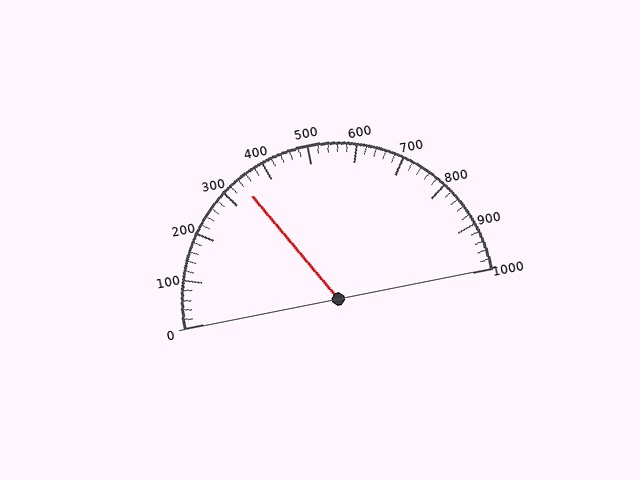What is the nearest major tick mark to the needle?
The nearest major tick mark is 300.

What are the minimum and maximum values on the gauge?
The gauge ranges from 0 to 1000.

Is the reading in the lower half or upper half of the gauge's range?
The reading is in the lower half of the range (0 to 1000).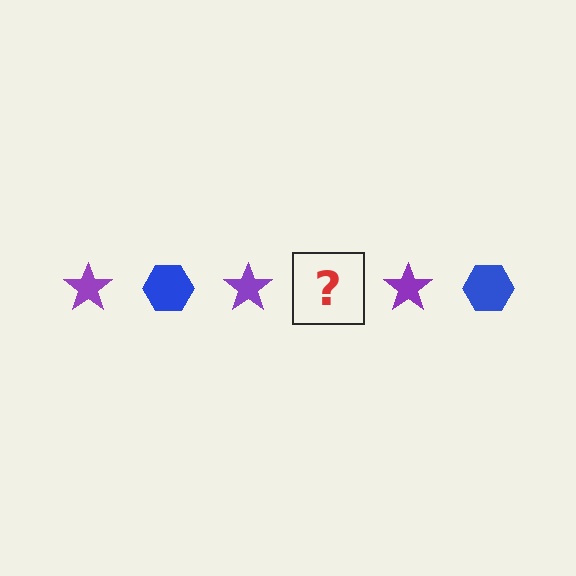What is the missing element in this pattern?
The missing element is a blue hexagon.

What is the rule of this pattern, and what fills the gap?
The rule is that the pattern alternates between purple star and blue hexagon. The gap should be filled with a blue hexagon.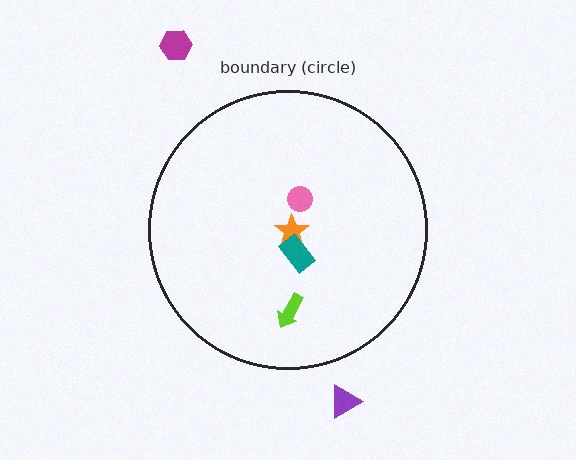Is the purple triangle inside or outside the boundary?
Outside.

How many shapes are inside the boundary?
4 inside, 2 outside.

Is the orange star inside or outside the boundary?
Inside.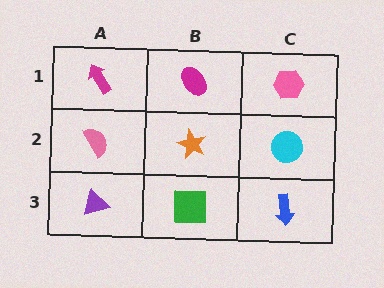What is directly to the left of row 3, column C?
A green square.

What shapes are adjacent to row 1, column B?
An orange star (row 2, column B), a magenta arrow (row 1, column A), a pink hexagon (row 1, column C).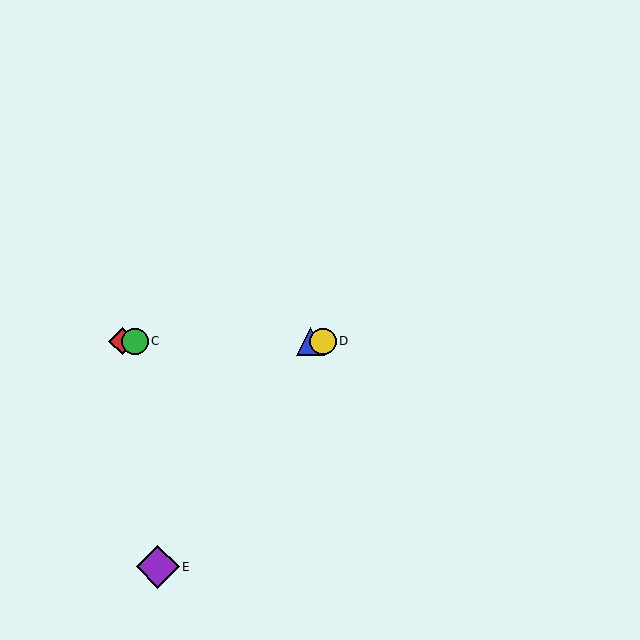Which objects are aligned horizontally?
Objects A, B, C, D are aligned horizontally.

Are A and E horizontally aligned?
No, A is at y≈341 and E is at y≈567.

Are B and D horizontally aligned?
Yes, both are at y≈341.